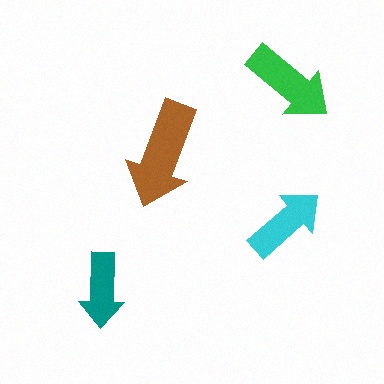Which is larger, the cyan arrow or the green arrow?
The green one.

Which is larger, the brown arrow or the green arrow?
The brown one.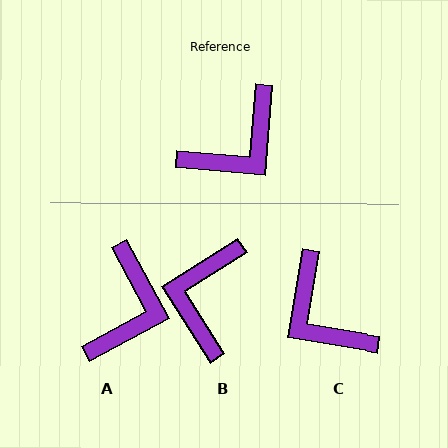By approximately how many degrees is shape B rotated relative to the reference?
Approximately 143 degrees clockwise.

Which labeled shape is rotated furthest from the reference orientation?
B, about 143 degrees away.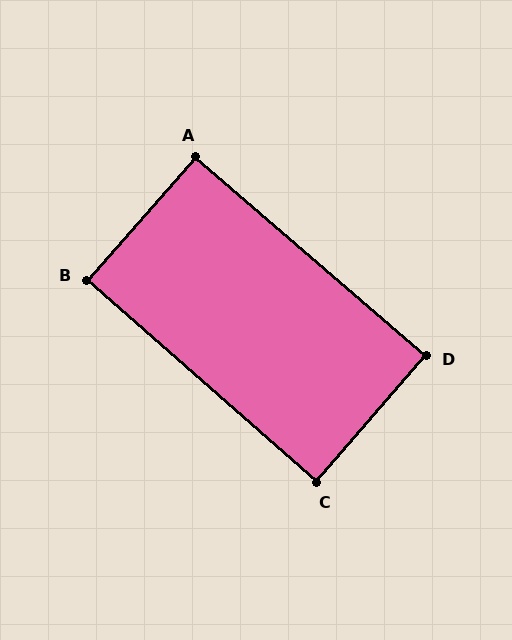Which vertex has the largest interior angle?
A, at approximately 91 degrees.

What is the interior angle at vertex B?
Approximately 90 degrees (approximately right).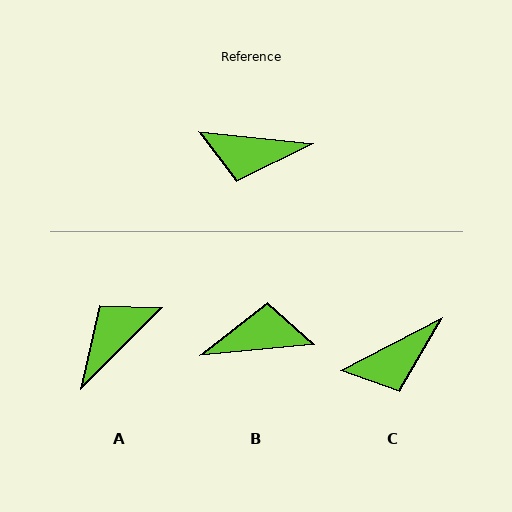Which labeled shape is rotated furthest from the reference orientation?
B, about 169 degrees away.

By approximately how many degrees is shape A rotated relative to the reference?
Approximately 129 degrees clockwise.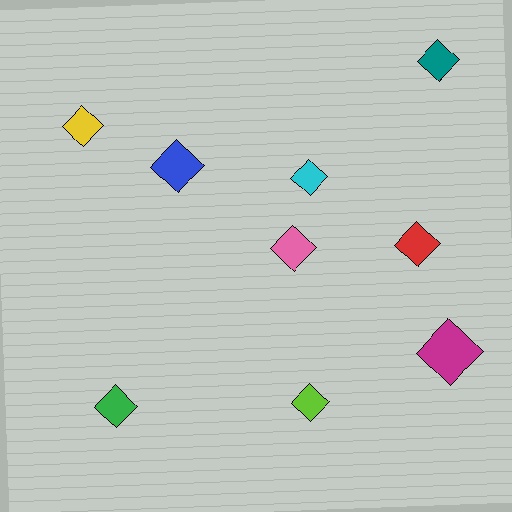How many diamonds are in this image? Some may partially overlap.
There are 9 diamonds.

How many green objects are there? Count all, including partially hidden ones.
There is 1 green object.